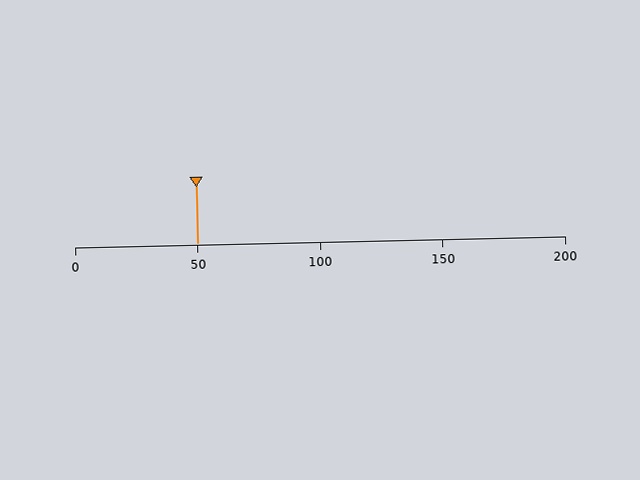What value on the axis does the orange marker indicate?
The marker indicates approximately 50.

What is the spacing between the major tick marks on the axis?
The major ticks are spaced 50 apart.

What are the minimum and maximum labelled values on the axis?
The axis runs from 0 to 200.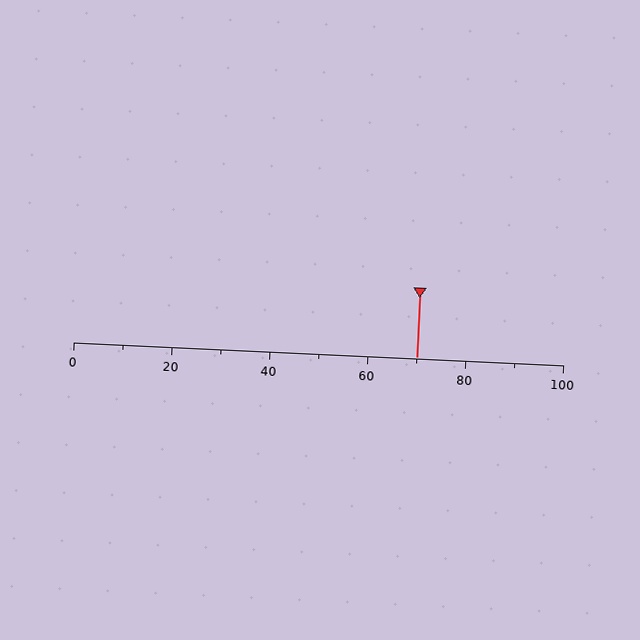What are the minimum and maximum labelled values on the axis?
The axis runs from 0 to 100.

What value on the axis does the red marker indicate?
The marker indicates approximately 70.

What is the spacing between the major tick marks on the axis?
The major ticks are spaced 20 apart.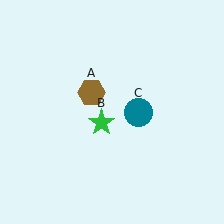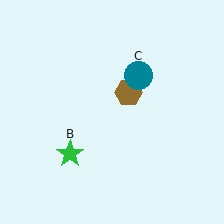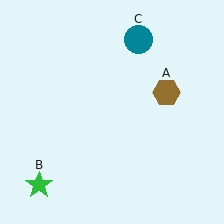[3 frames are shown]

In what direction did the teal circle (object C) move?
The teal circle (object C) moved up.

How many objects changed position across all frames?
3 objects changed position: brown hexagon (object A), green star (object B), teal circle (object C).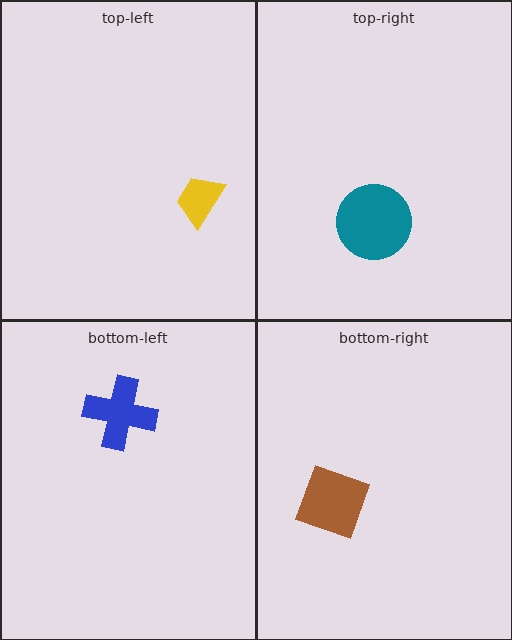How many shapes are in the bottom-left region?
1.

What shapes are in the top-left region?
The yellow trapezoid.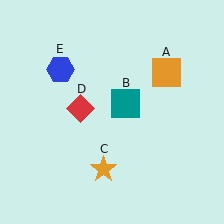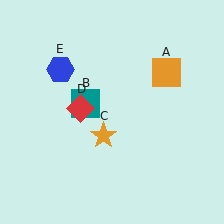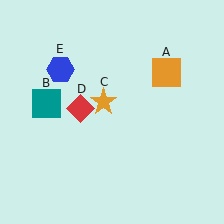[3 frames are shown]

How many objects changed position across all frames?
2 objects changed position: teal square (object B), orange star (object C).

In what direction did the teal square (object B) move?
The teal square (object B) moved left.